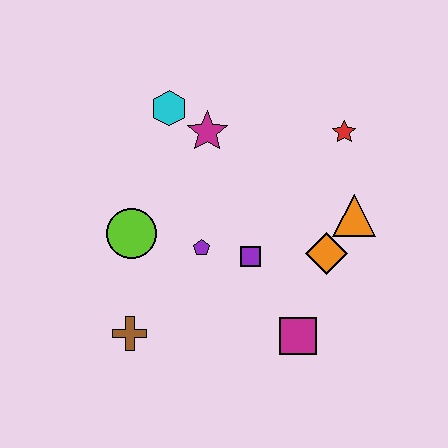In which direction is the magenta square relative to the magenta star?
The magenta square is below the magenta star.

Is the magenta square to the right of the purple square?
Yes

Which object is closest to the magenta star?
The cyan hexagon is closest to the magenta star.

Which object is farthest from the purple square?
The cyan hexagon is farthest from the purple square.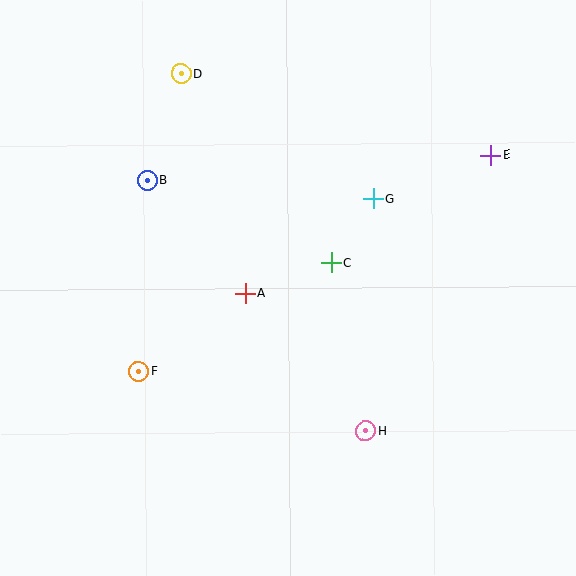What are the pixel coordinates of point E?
Point E is at (491, 155).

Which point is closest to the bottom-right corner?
Point H is closest to the bottom-right corner.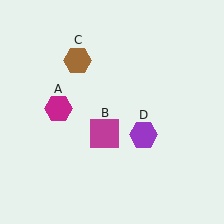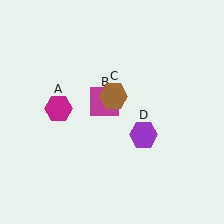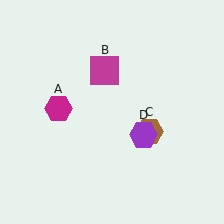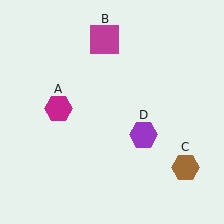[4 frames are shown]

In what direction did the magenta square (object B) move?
The magenta square (object B) moved up.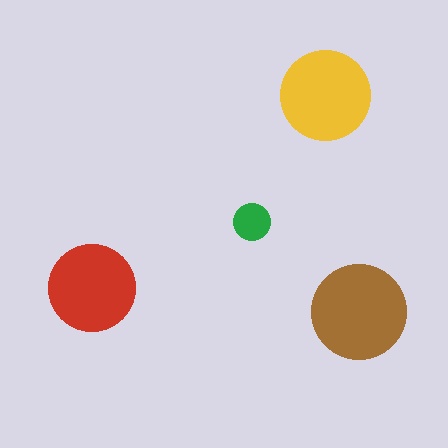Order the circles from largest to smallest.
the brown one, the yellow one, the red one, the green one.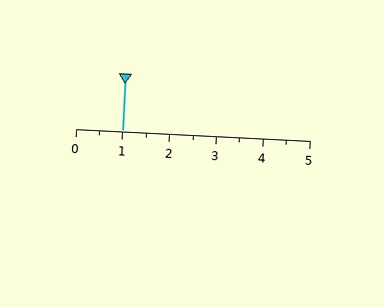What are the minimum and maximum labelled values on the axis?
The axis runs from 0 to 5.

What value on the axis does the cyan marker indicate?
The marker indicates approximately 1.